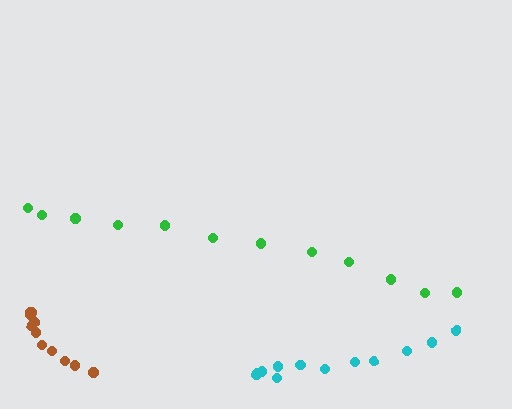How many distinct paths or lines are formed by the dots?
There are 3 distinct paths.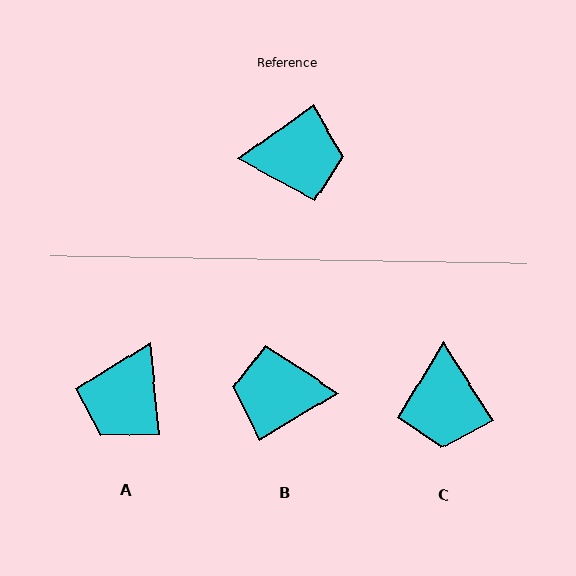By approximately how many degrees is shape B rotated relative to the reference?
Approximately 176 degrees counter-clockwise.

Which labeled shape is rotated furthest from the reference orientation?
B, about 176 degrees away.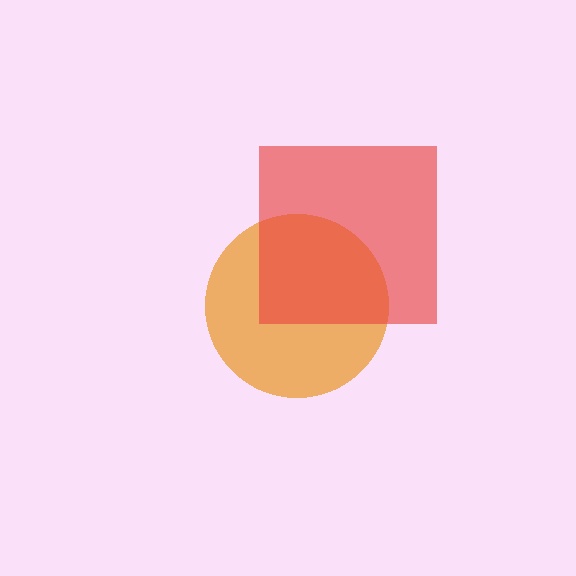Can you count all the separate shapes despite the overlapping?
Yes, there are 2 separate shapes.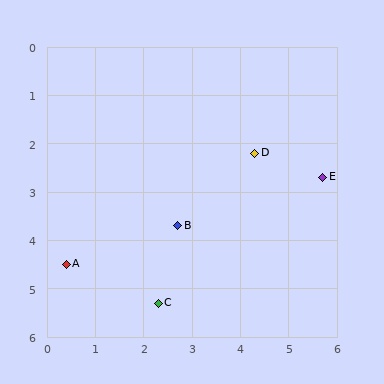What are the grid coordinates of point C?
Point C is at approximately (2.3, 5.3).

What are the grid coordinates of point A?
Point A is at approximately (0.4, 4.5).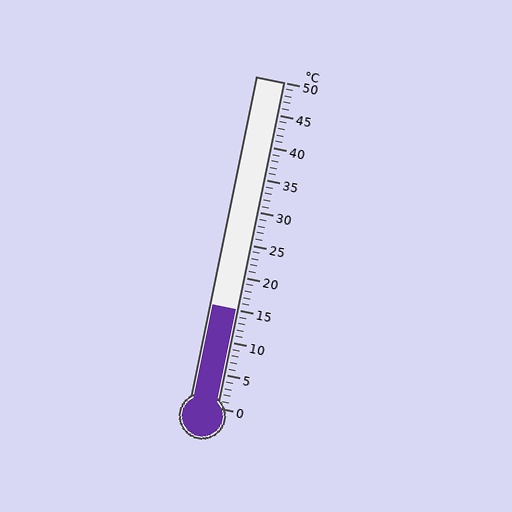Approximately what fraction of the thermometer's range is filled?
The thermometer is filled to approximately 30% of its range.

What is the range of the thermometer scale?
The thermometer scale ranges from 0°C to 50°C.